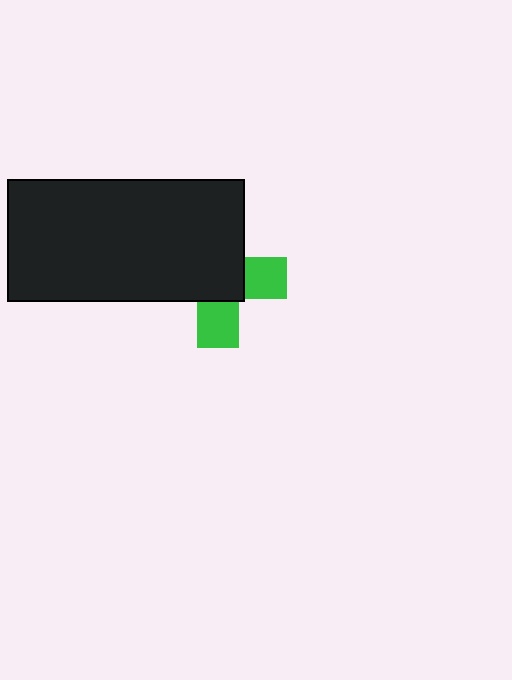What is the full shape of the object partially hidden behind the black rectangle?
The partially hidden object is a green cross.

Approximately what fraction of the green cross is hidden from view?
Roughly 63% of the green cross is hidden behind the black rectangle.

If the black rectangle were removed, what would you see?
You would see the complete green cross.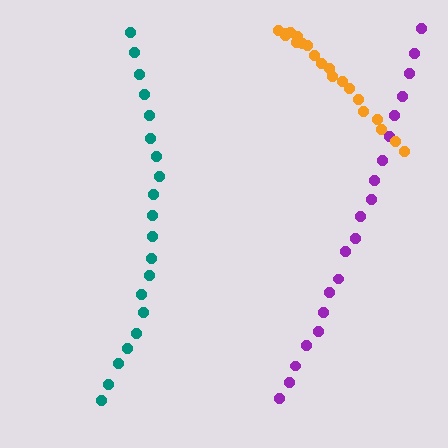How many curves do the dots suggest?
There are 3 distinct paths.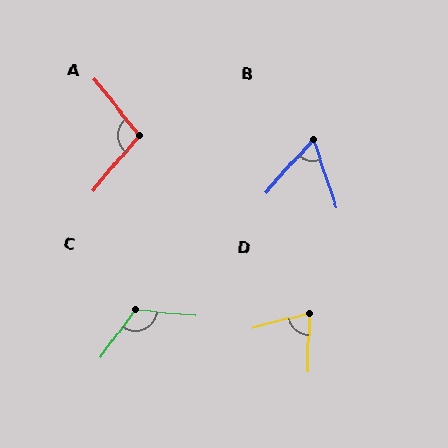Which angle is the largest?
C, at approximately 120 degrees.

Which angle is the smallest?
B, at approximately 60 degrees.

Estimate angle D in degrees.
Approximately 74 degrees.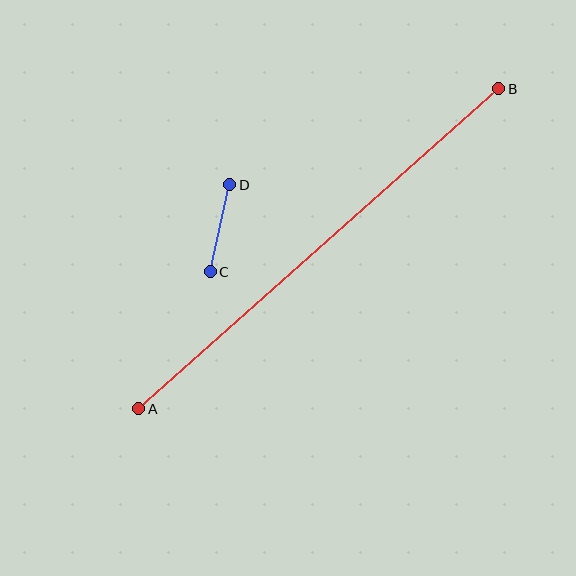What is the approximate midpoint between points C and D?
The midpoint is at approximately (220, 228) pixels.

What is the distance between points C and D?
The distance is approximately 89 pixels.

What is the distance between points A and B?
The distance is approximately 482 pixels.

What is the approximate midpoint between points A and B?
The midpoint is at approximately (319, 249) pixels.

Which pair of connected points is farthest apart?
Points A and B are farthest apart.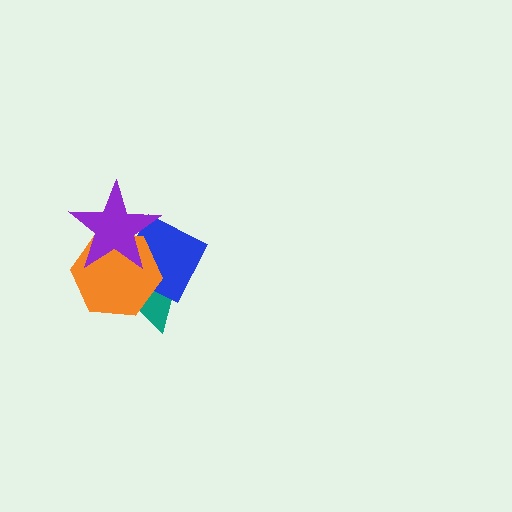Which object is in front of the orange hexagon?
The purple star is in front of the orange hexagon.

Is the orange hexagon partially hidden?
Yes, it is partially covered by another shape.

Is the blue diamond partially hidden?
Yes, it is partially covered by another shape.